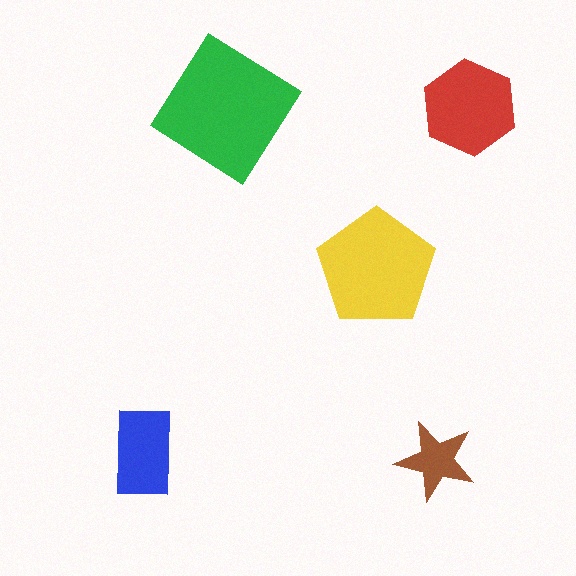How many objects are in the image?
There are 5 objects in the image.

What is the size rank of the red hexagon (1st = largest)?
3rd.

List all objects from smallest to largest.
The brown star, the blue rectangle, the red hexagon, the yellow pentagon, the green diamond.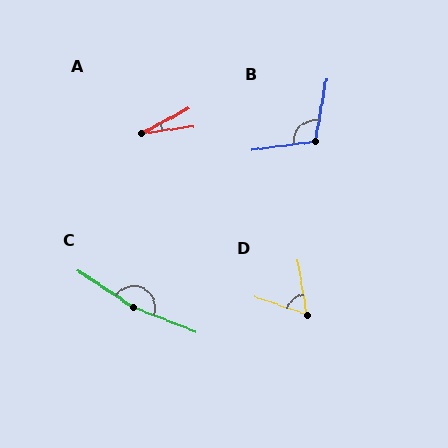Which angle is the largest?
C, at approximately 167 degrees.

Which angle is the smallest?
A, at approximately 20 degrees.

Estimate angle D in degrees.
Approximately 62 degrees.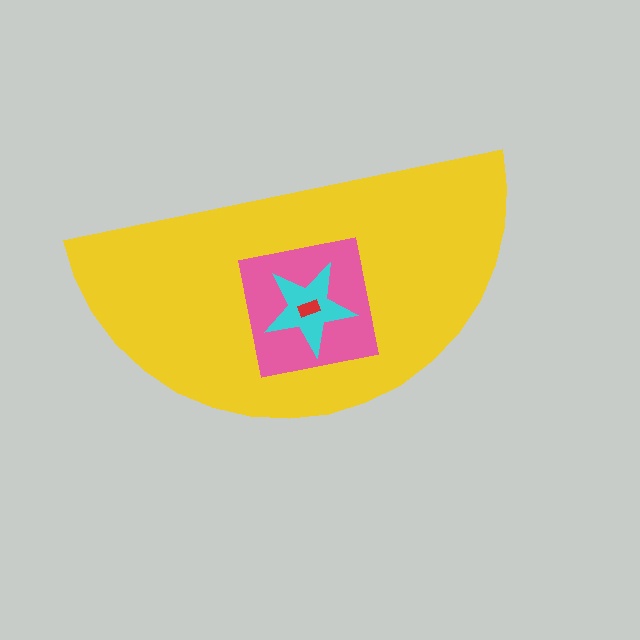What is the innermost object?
The red rectangle.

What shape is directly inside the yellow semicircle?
The pink square.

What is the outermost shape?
The yellow semicircle.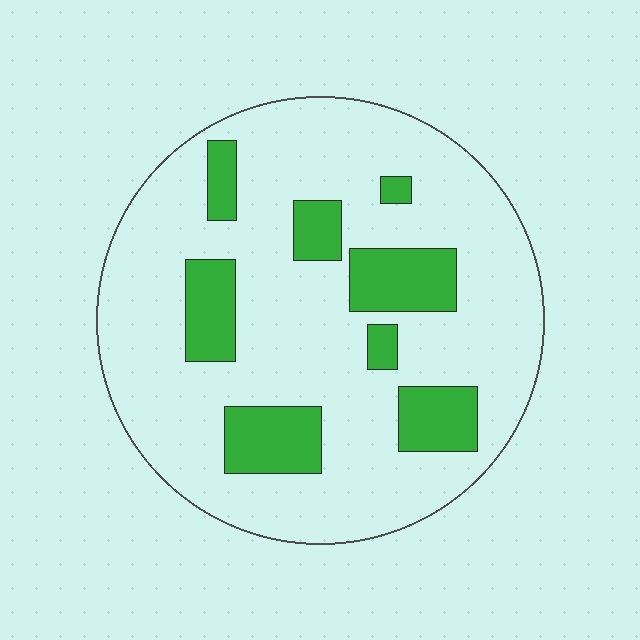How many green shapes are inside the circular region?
8.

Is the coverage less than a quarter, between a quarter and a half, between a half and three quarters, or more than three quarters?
Less than a quarter.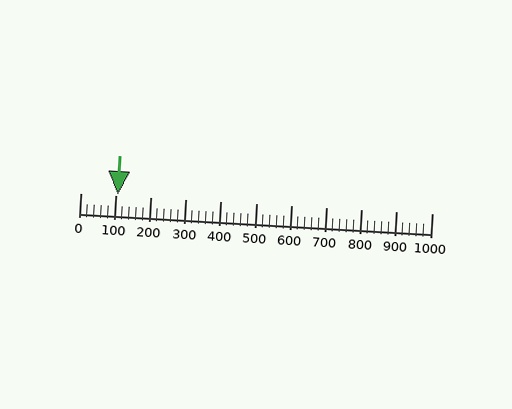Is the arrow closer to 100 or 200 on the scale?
The arrow is closer to 100.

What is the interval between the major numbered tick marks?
The major tick marks are spaced 100 units apart.